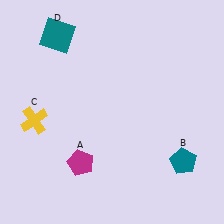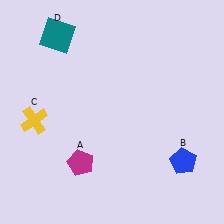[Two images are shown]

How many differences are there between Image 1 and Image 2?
There is 1 difference between the two images.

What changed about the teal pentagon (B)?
In Image 1, B is teal. In Image 2, it changed to blue.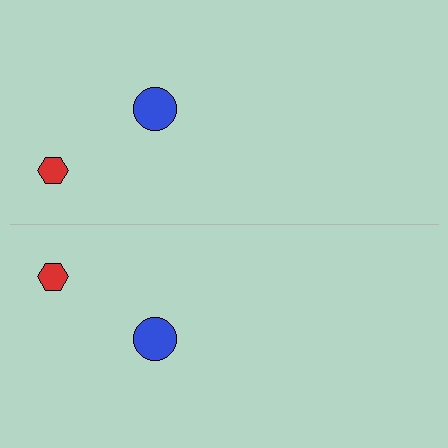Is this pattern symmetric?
Yes, this pattern has bilateral (reflection) symmetry.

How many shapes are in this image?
There are 4 shapes in this image.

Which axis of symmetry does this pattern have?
The pattern has a horizontal axis of symmetry running through the center of the image.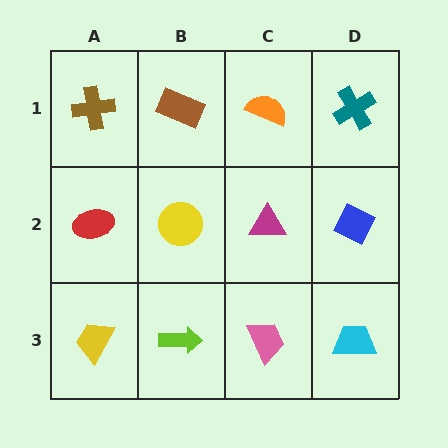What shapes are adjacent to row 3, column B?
A yellow circle (row 2, column B), a yellow trapezoid (row 3, column A), a pink trapezoid (row 3, column C).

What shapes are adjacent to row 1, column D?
A blue diamond (row 2, column D), an orange semicircle (row 1, column C).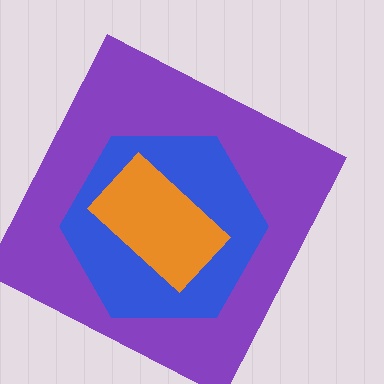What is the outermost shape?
The purple square.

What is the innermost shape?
The orange rectangle.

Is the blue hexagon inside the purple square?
Yes.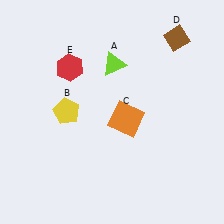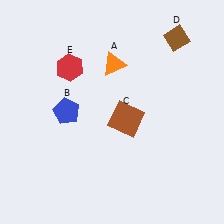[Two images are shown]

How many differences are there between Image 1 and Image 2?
There are 3 differences between the two images.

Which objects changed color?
A changed from lime to orange. B changed from yellow to blue. C changed from orange to brown.